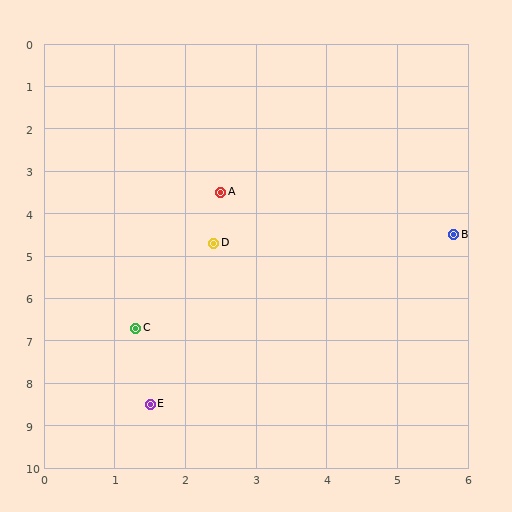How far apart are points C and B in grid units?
Points C and B are about 5.0 grid units apart.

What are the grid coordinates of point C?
Point C is at approximately (1.3, 6.7).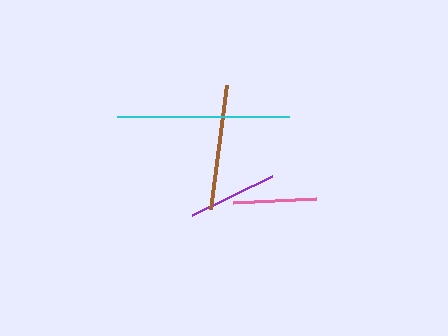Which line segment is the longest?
The cyan line is the longest at approximately 172 pixels.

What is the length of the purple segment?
The purple segment is approximately 89 pixels long.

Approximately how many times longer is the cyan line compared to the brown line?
The cyan line is approximately 1.4 times the length of the brown line.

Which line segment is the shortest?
The pink line is the shortest at approximately 83 pixels.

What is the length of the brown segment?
The brown segment is approximately 125 pixels long.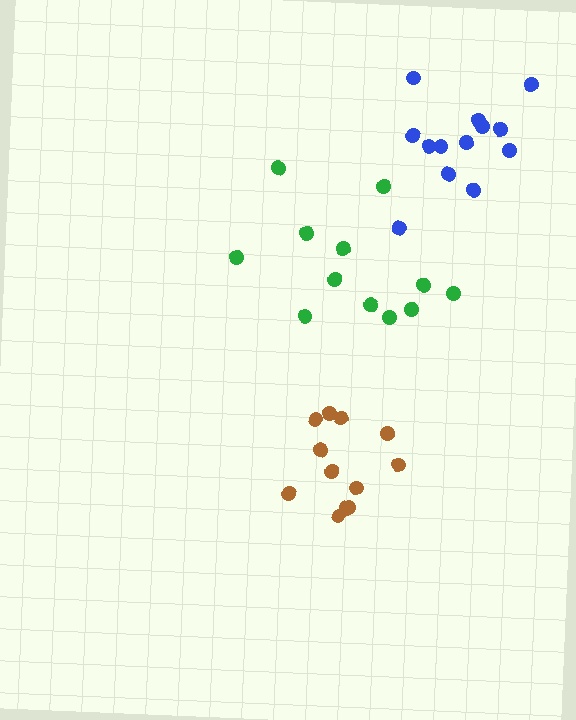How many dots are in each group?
Group 1: 12 dots, Group 2: 13 dots, Group 3: 12 dots (37 total).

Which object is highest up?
The blue cluster is topmost.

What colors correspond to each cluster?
The clusters are colored: brown, blue, green.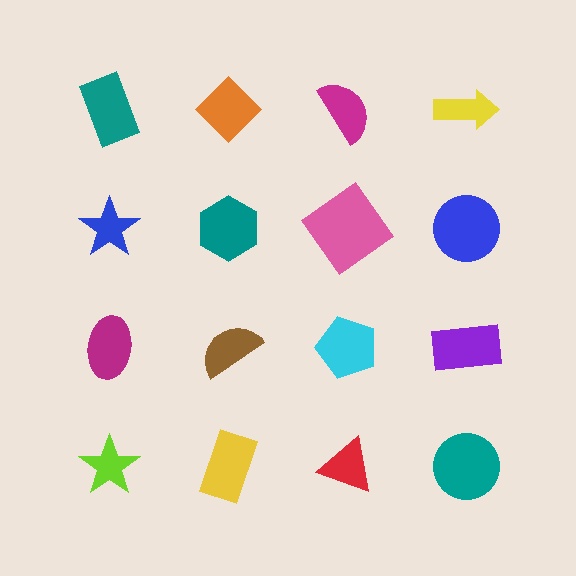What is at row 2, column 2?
A teal hexagon.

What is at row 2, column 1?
A blue star.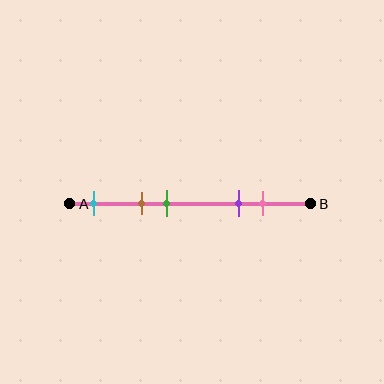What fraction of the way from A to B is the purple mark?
The purple mark is approximately 70% (0.7) of the way from A to B.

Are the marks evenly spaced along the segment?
No, the marks are not evenly spaced.